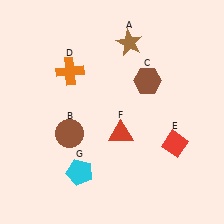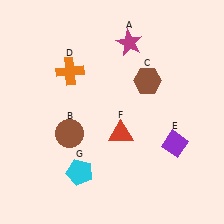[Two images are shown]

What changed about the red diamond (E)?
In Image 1, E is red. In Image 2, it changed to purple.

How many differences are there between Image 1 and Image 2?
There are 2 differences between the two images.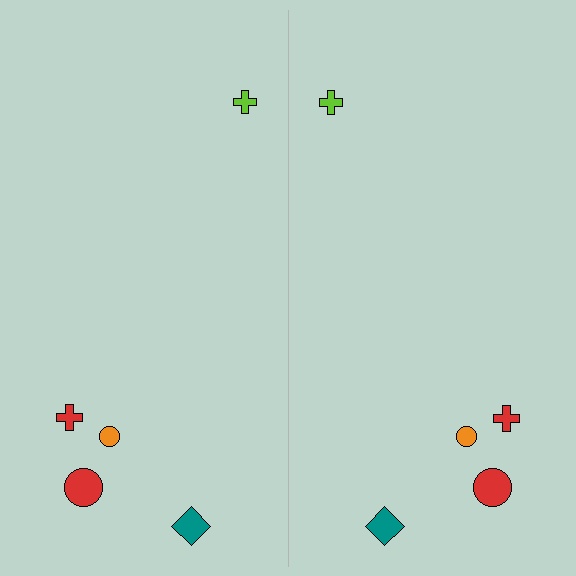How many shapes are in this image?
There are 10 shapes in this image.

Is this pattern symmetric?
Yes, this pattern has bilateral (reflection) symmetry.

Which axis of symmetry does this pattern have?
The pattern has a vertical axis of symmetry running through the center of the image.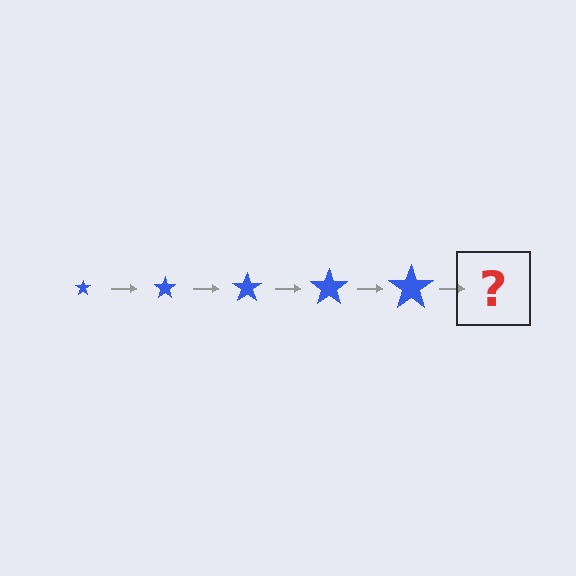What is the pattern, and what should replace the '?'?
The pattern is that the star gets progressively larger each step. The '?' should be a blue star, larger than the previous one.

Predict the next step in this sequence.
The next step is a blue star, larger than the previous one.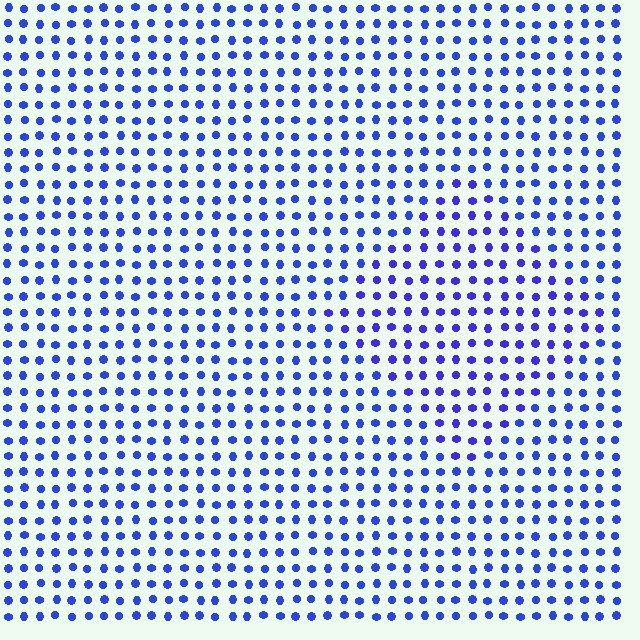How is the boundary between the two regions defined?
The boundary is defined purely by a slight shift in hue (about 15 degrees). Spacing, size, and orientation are identical on both sides.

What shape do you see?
I see a diamond.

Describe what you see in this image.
The image is filled with small blue elements in a uniform arrangement. A diamond-shaped region is visible where the elements are tinted to a slightly different hue, forming a subtle color boundary.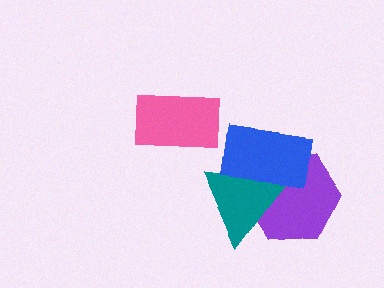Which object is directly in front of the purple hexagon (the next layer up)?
The teal triangle is directly in front of the purple hexagon.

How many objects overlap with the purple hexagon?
2 objects overlap with the purple hexagon.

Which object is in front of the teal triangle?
The blue rectangle is in front of the teal triangle.